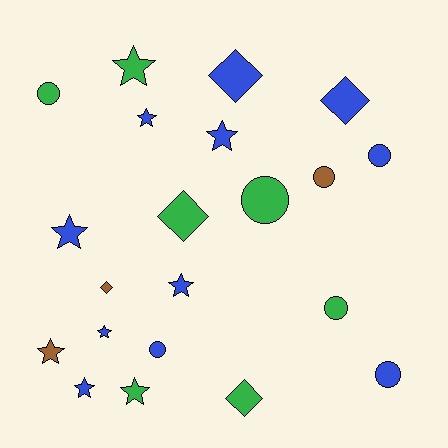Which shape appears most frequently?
Star, with 9 objects.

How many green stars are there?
There are 2 green stars.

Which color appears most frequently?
Blue, with 11 objects.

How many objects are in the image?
There are 21 objects.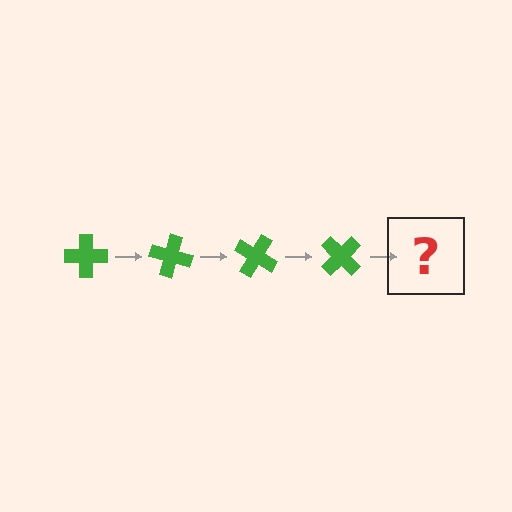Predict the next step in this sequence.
The next step is a green cross rotated 60 degrees.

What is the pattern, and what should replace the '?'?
The pattern is that the cross rotates 15 degrees each step. The '?' should be a green cross rotated 60 degrees.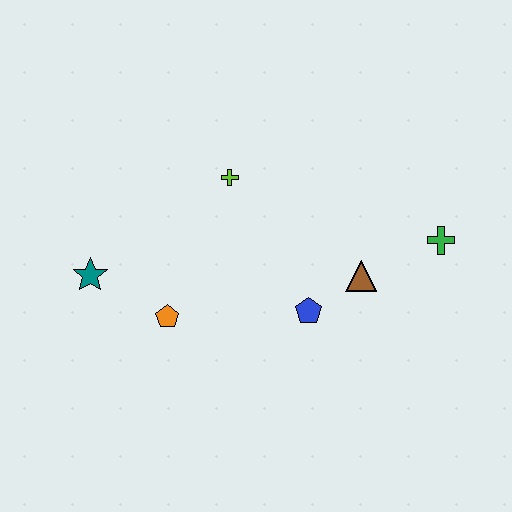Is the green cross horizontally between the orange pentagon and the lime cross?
No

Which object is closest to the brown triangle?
The blue pentagon is closest to the brown triangle.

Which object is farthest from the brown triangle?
The teal star is farthest from the brown triangle.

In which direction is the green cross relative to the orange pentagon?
The green cross is to the right of the orange pentagon.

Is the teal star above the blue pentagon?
Yes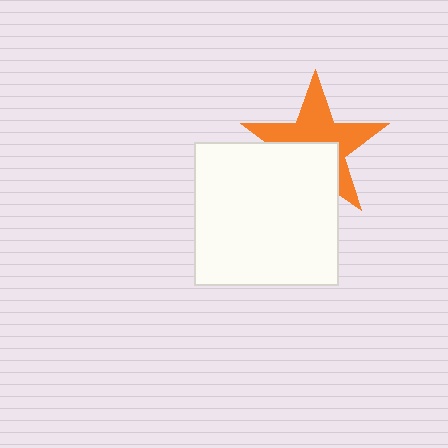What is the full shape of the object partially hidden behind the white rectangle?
The partially hidden object is an orange star.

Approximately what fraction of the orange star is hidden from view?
Roughly 42% of the orange star is hidden behind the white rectangle.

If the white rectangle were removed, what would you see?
You would see the complete orange star.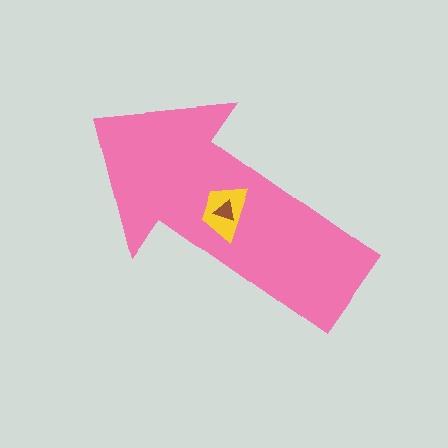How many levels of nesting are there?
3.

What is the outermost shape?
The pink arrow.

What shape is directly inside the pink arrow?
The yellow trapezoid.